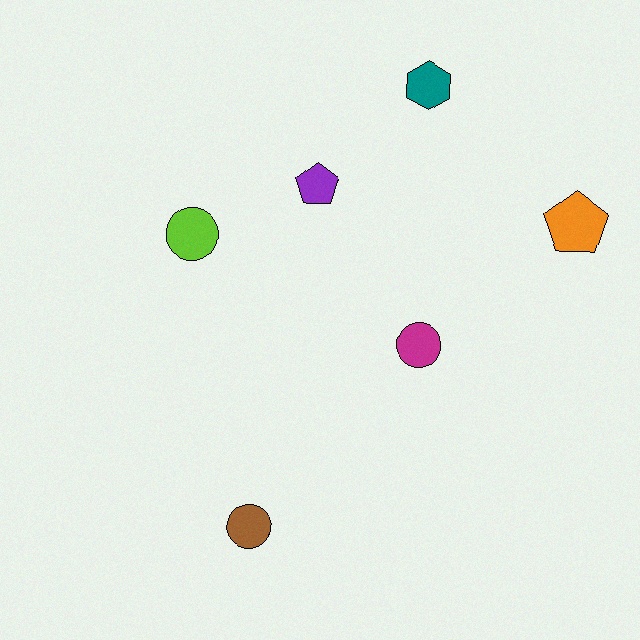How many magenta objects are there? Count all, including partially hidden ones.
There is 1 magenta object.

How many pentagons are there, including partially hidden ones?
There are 2 pentagons.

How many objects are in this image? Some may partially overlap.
There are 6 objects.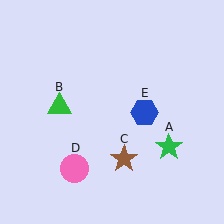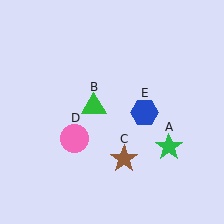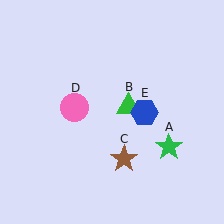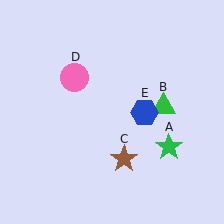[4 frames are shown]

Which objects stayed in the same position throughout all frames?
Green star (object A) and brown star (object C) and blue hexagon (object E) remained stationary.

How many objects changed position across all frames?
2 objects changed position: green triangle (object B), pink circle (object D).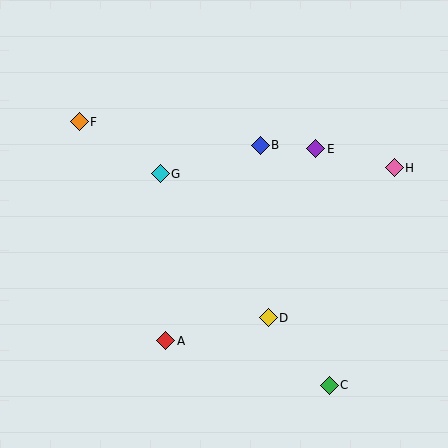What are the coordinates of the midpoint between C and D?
The midpoint between C and D is at (299, 351).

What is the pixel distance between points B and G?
The distance between B and G is 104 pixels.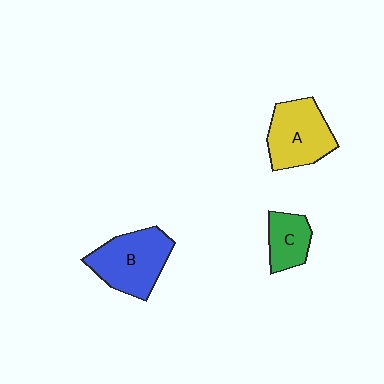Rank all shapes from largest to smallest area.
From largest to smallest: B (blue), A (yellow), C (green).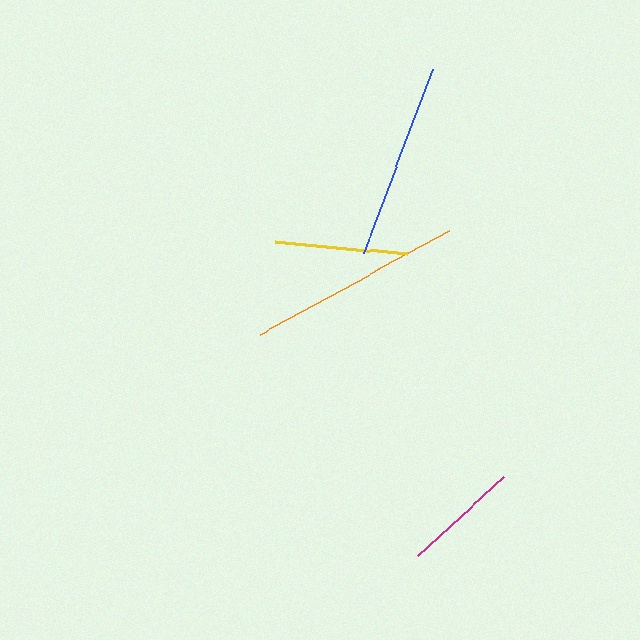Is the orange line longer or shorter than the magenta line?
The orange line is longer than the magenta line.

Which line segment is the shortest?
The magenta line is the shortest at approximately 116 pixels.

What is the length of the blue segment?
The blue segment is approximately 196 pixels long.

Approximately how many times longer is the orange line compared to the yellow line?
The orange line is approximately 1.6 times the length of the yellow line.